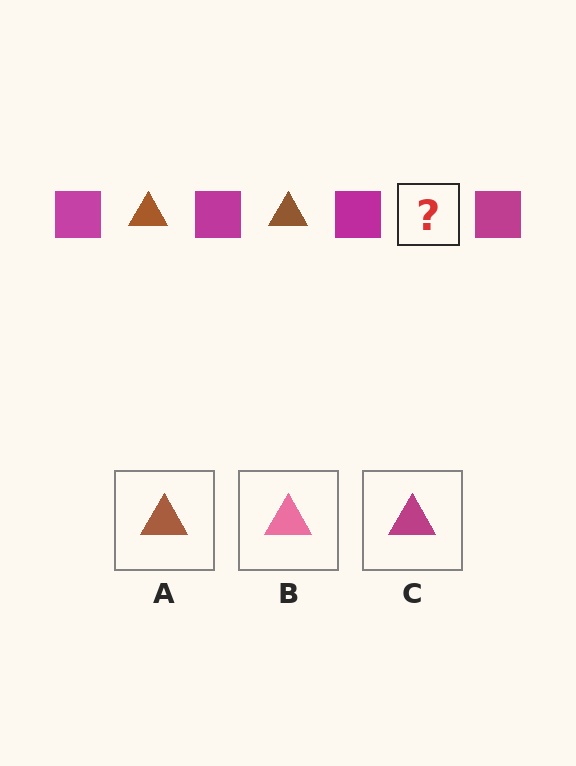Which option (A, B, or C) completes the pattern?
A.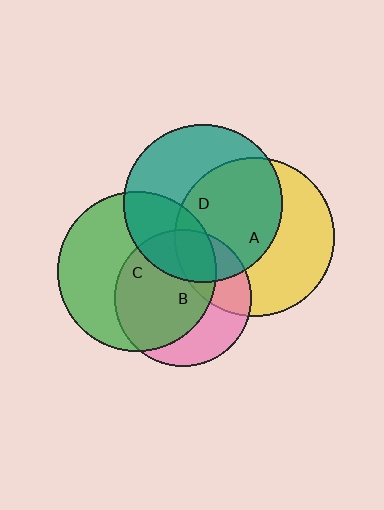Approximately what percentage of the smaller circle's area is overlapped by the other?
Approximately 50%.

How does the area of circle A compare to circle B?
Approximately 1.3 times.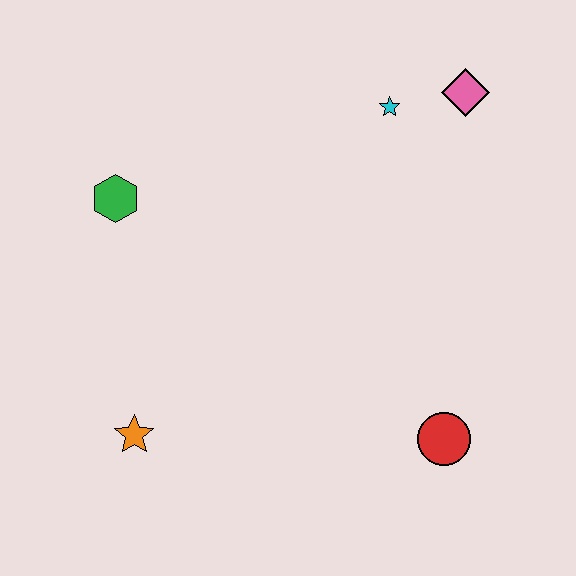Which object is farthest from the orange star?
The pink diamond is farthest from the orange star.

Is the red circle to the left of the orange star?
No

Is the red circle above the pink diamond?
No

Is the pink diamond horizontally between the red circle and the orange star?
No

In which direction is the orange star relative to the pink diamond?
The orange star is below the pink diamond.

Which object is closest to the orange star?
The green hexagon is closest to the orange star.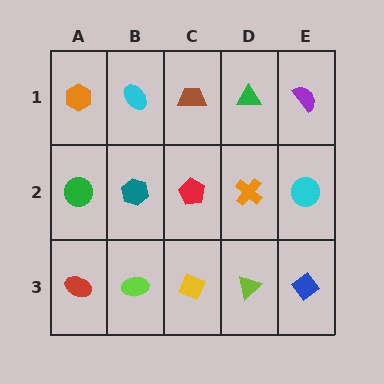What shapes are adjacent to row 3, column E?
A cyan circle (row 2, column E), a lime triangle (row 3, column D).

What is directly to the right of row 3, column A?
A lime ellipse.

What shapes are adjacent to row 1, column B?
A teal hexagon (row 2, column B), an orange hexagon (row 1, column A), a brown trapezoid (row 1, column C).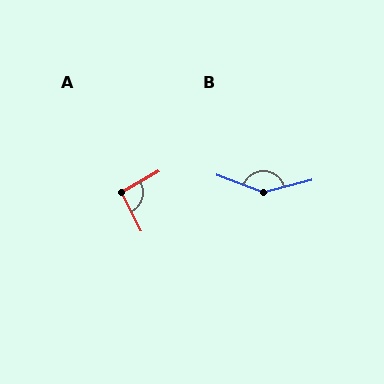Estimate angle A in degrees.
Approximately 93 degrees.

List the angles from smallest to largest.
A (93°), B (144°).